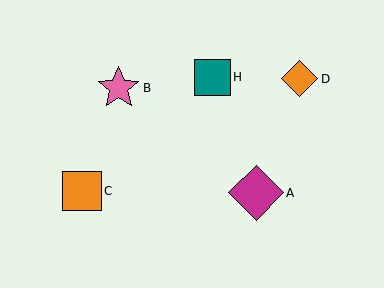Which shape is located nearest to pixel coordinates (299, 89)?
The orange diamond (labeled D) at (300, 79) is nearest to that location.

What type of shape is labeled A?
Shape A is a magenta diamond.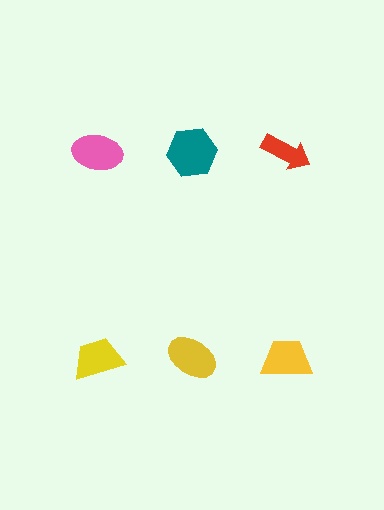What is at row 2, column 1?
A yellow trapezoid.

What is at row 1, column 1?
A pink ellipse.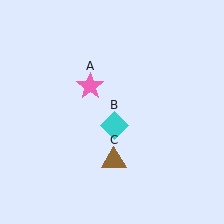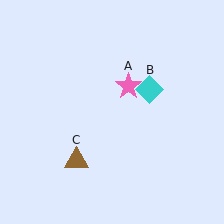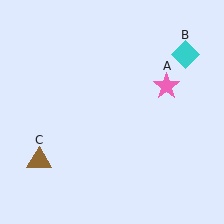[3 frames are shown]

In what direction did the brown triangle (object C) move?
The brown triangle (object C) moved left.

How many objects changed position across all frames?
3 objects changed position: pink star (object A), cyan diamond (object B), brown triangle (object C).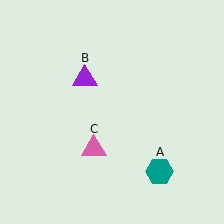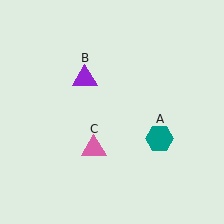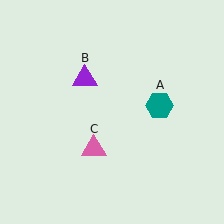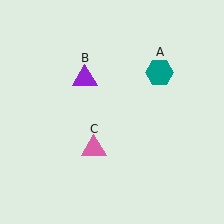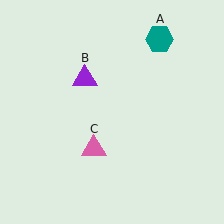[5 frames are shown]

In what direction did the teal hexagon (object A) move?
The teal hexagon (object A) moved up.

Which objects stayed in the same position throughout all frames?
Purple triangle (object B) and pink triangle (object C) remained stationary.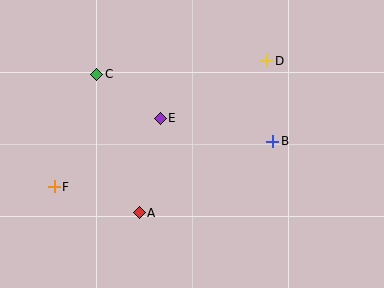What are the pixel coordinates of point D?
Point D is at (267, 61).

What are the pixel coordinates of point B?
Point B is at (273, 141).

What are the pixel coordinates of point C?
Point C is at (97, 74).